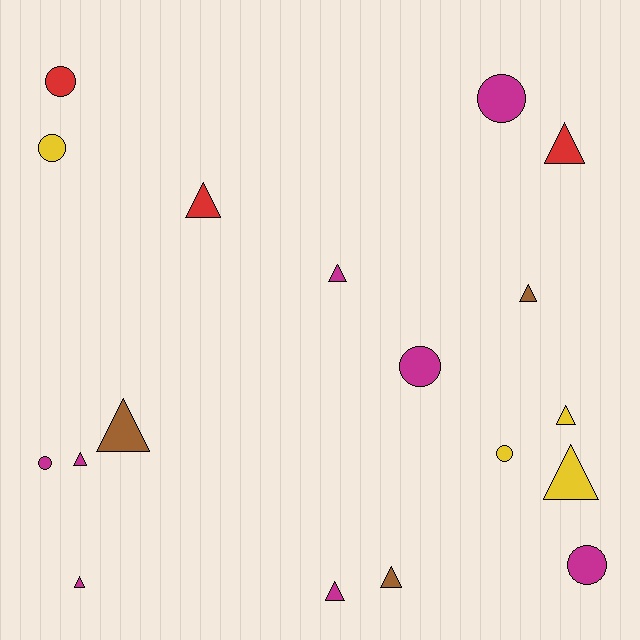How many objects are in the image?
There are 18 objects.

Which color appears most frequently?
Magenta, with 8 objects.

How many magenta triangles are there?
There are 4 magenta triangles.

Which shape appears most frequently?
Triangle, with 11 objects.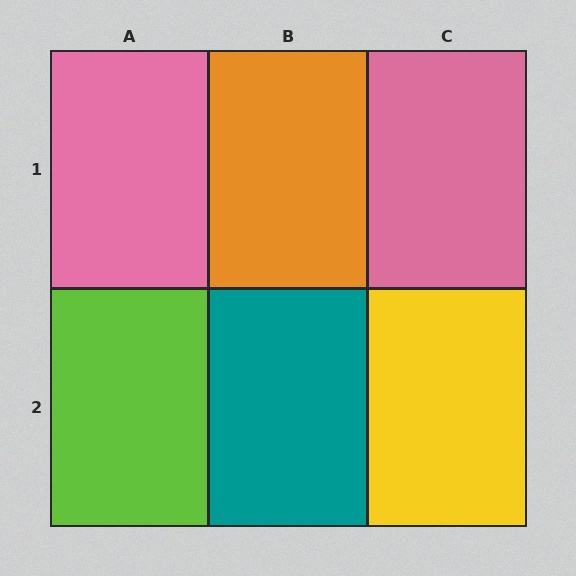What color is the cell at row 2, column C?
Yellow.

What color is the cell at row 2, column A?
Lime.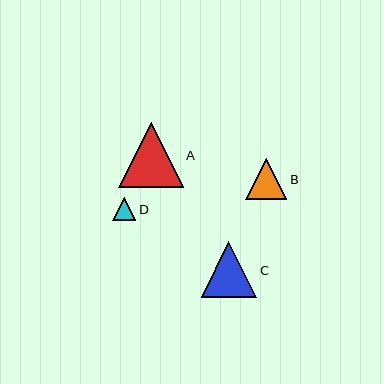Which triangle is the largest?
Triangle A is the largest with a size of approximately 65 pixels.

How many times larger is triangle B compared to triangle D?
Triangle B is approximately 1.7 times the size of triangle D.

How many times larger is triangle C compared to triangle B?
Triangle C is approximately 1.4 times the size of triangle B.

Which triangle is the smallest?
Triangle D is the smallest with a size of approximately 24 pixels.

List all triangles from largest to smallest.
From largest to smallest: A, C, B, D.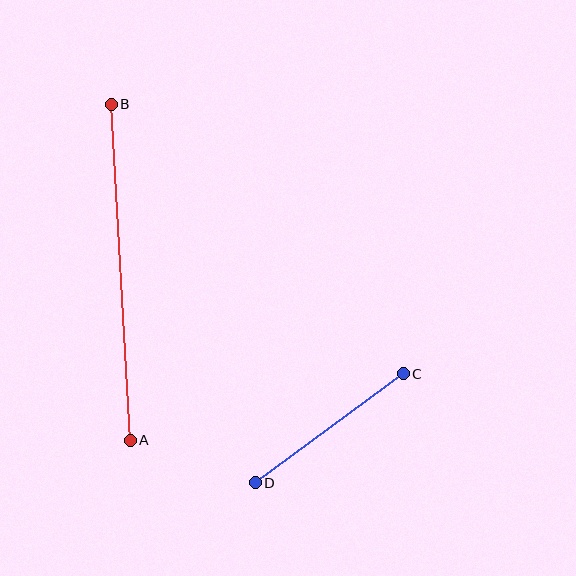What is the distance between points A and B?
The distance is approximately 336 pixels.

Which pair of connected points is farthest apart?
Points A and B are farthest apart.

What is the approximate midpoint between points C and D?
The midpoint is at approximately (329, 428) pixels.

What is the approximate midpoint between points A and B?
The midpoint is at approximately (121, 272) pixels.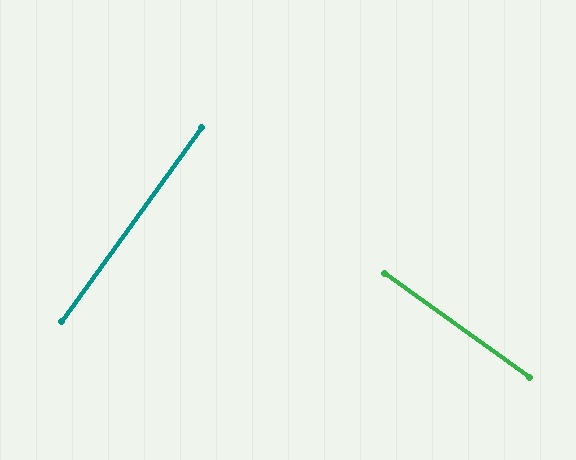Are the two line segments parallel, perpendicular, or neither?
Perpendicular — they meet at approximately 90°.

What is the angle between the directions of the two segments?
Approximately 90 degrees.